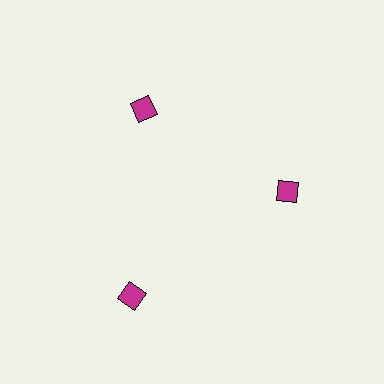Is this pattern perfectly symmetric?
No. The 3 magenta diamonds are arranged in a ring, but one element near the 7 o'clock position is pushed outward from the center, breaking the 3-fold rotational symmetry.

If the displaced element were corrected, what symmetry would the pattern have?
It would have 3-fold rotational symmetry — the pattern would map onto itself every 120 degrees.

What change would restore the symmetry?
The symmetry would be restored by moving it inward, back onto the ring so that all 3 diamonds sit at equal angles and equal distance from the center.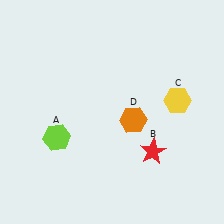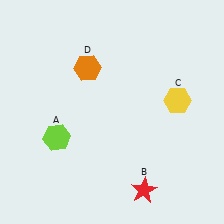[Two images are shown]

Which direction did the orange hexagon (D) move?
The orange hexagon (D) moved up.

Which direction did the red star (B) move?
The red star (B) moved down.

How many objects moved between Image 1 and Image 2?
2 objects moved between the two images.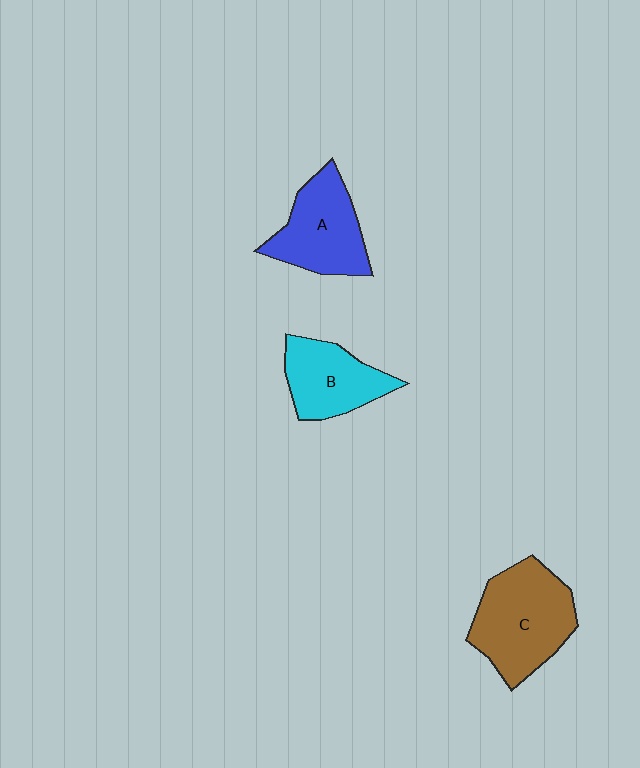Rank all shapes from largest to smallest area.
From largest to smallest: C (brown), A (blue), B (cyan).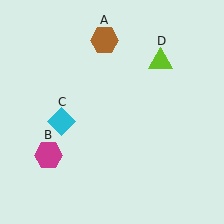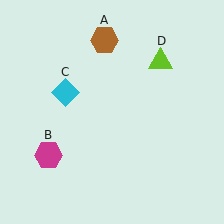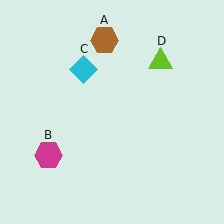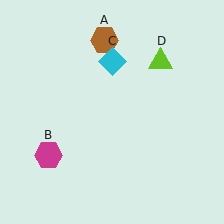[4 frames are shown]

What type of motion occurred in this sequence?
The cyan diamond (object C) rotated clockwise around the center of the scene.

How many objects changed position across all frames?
1 object changed position: cyan diamond (object C).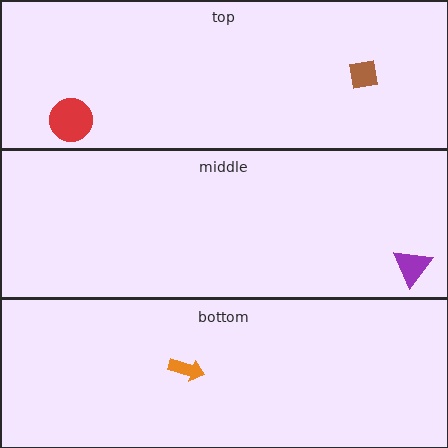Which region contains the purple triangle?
The middle region.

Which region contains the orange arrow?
The bottom region.